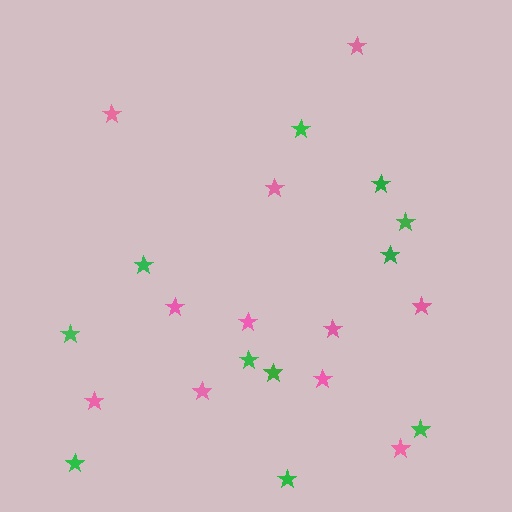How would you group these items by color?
There are 2 groups: one group of pink stars (11) and one group of green stars (11).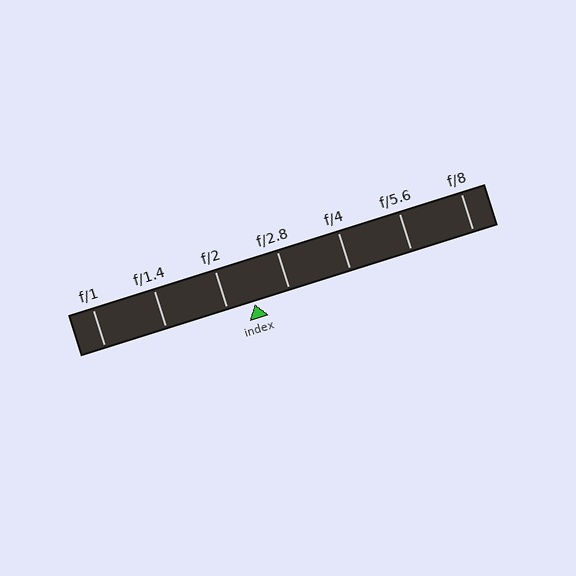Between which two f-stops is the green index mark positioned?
The index mark is between f/2 and f/2.8.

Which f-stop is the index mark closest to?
The index mark is closest to f/2.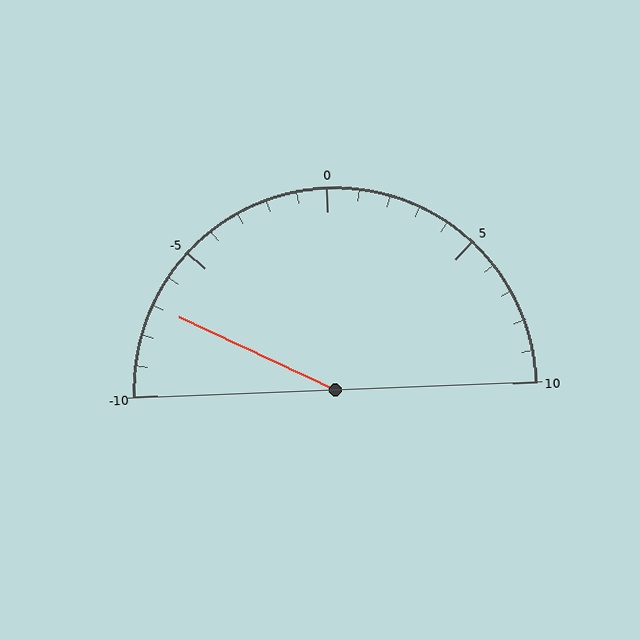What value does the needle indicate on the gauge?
The needle indicates approximately -7.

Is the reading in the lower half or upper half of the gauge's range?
The reading is in the lower half of the range (-10 to 10).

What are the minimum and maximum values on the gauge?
The gauge ranges from -10 to 10.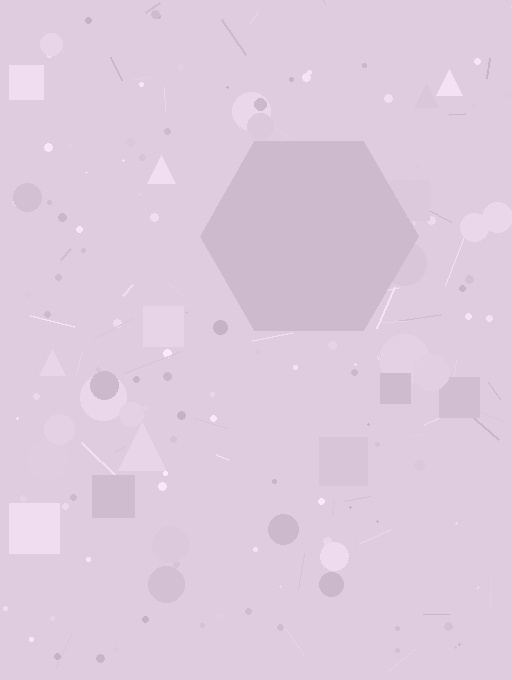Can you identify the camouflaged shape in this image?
The camouflaged shape is a hexagon.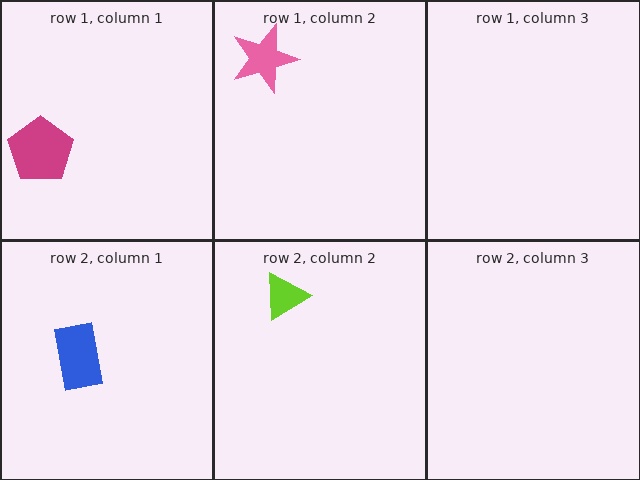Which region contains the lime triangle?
The row 2, column 2 region.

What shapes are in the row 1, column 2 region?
The pink star.